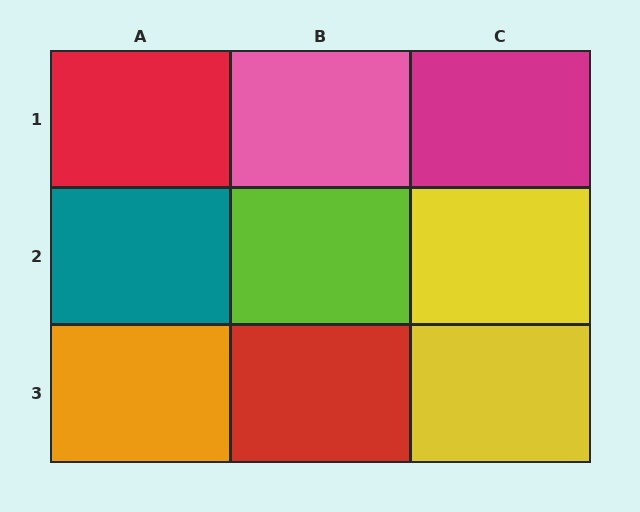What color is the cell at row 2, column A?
Teal.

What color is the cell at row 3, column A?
Orange.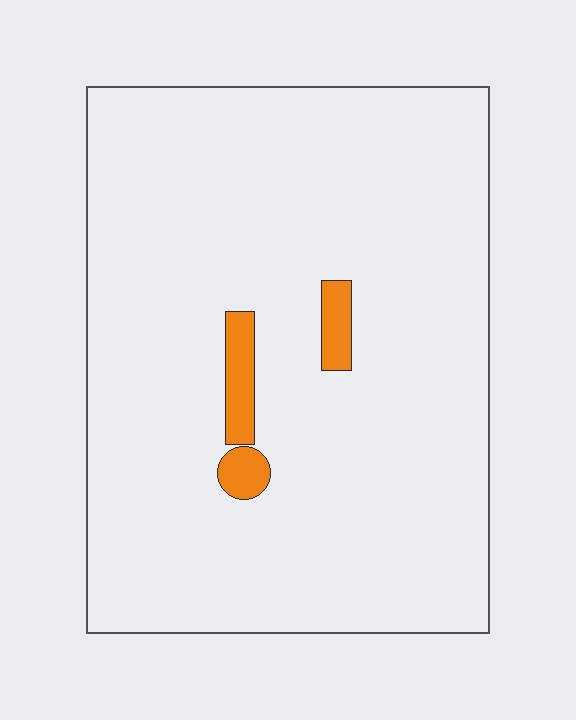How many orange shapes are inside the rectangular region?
3.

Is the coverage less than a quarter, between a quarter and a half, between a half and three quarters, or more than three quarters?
Less than a quarter.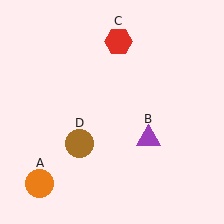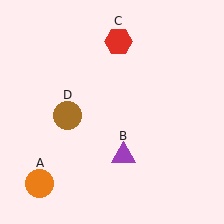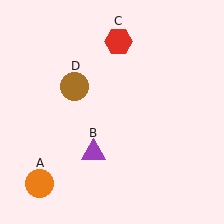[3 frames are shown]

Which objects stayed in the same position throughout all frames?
Orange circle (object A) and red hexagon (object C) remained stationary.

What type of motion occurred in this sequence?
The purple triangle (object B), brown circle (object D) rotated clockwise around the center of the scene.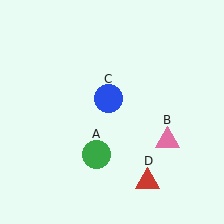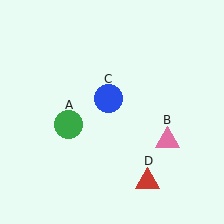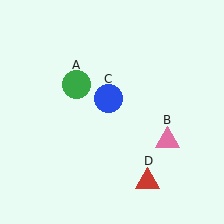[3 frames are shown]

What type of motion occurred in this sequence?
The green circle (object A) rotated clockwise around the center of the scene.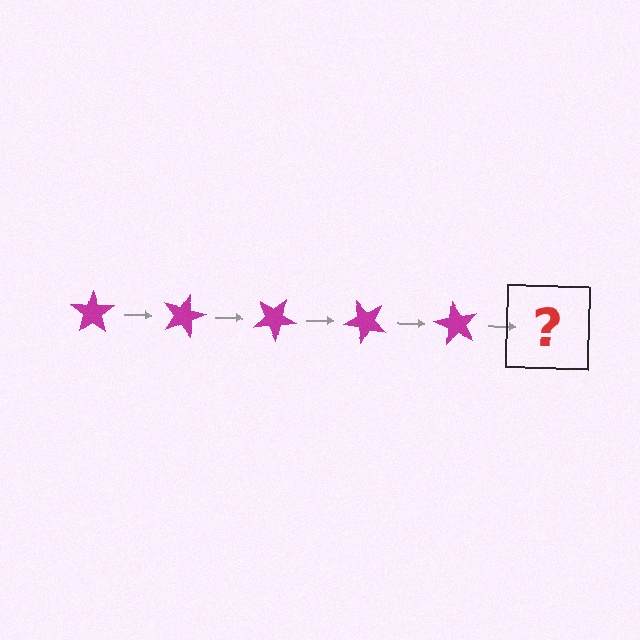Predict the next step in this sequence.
The next step is a magenta star rotated 75 degrees.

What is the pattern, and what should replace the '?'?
The pattern is that the star rotates 15 degrees each step. The '?' should be a magenta star rotated 75 degrees.